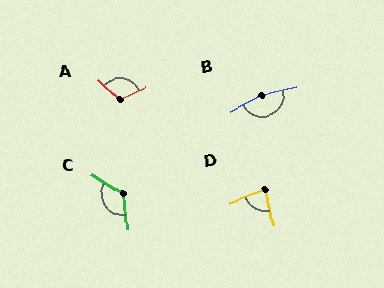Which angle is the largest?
B, at approximately 164 degrees.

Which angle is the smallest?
D, at approximately 81 degrees.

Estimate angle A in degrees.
Approximately 112 degrees.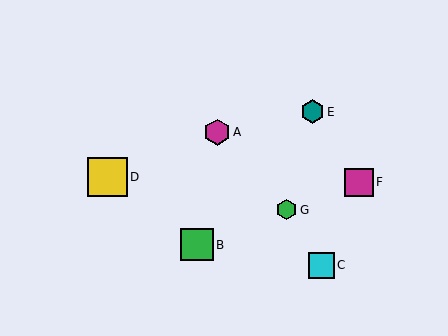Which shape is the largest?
The yellow square (labeled D) is the largest.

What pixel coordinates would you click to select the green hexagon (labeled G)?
Click at (286, 210) to select the green hexagon G.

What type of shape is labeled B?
Shape B is a green square.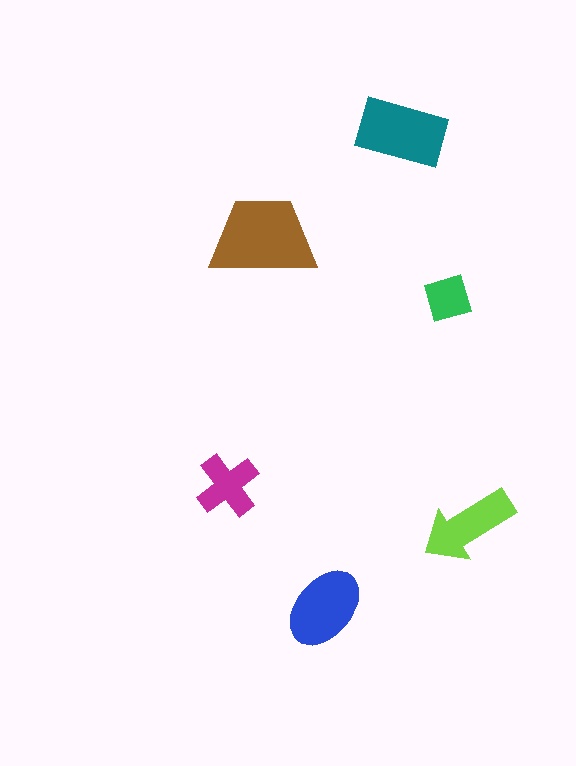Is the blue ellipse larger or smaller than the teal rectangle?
Smaller.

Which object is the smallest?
The green diamond.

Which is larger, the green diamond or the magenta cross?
The magenta cross.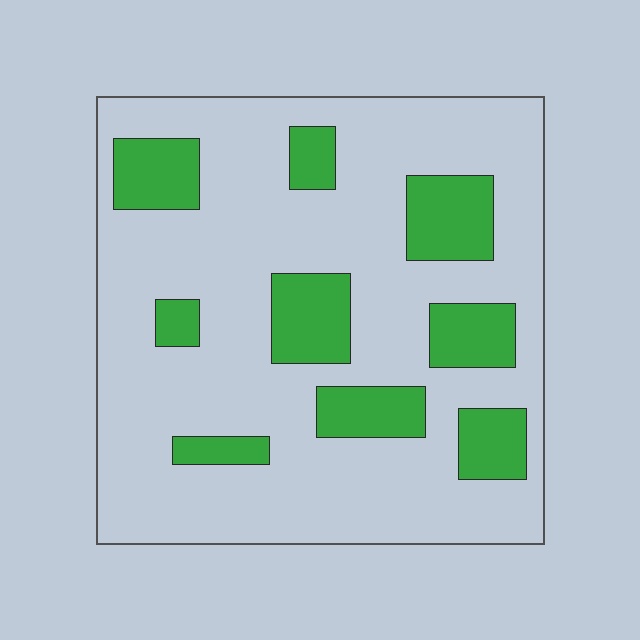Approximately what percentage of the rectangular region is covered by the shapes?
Approximately 25%.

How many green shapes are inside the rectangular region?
9.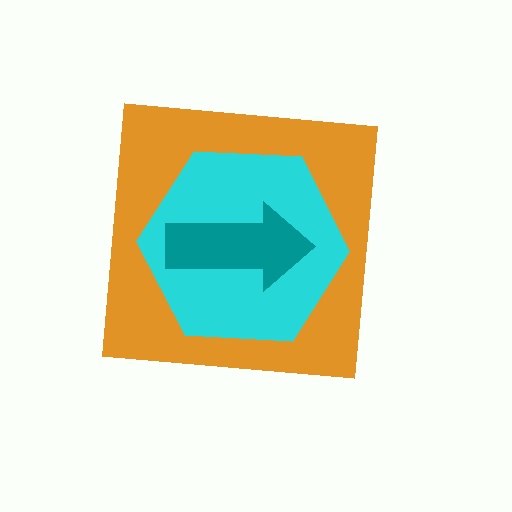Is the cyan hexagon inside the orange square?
Yes.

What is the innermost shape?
The teal arrow.